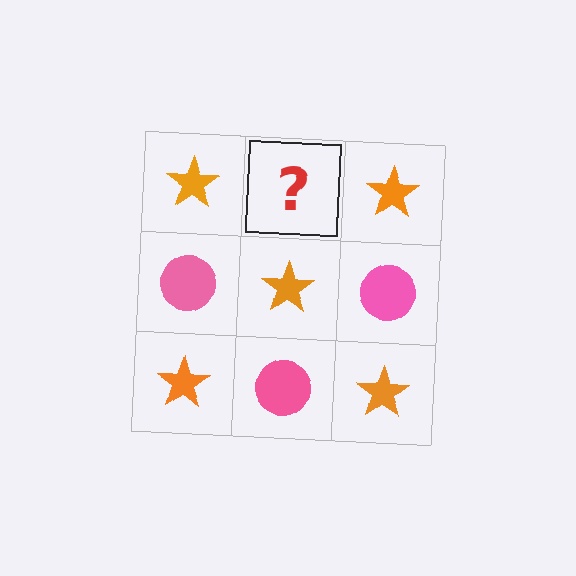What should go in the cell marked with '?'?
The missing cell should contain a pink circle.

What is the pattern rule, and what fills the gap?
The rule is that it alternates orange star and pink circle in a checkerboard pattern. The gap should be filled with a pink circle.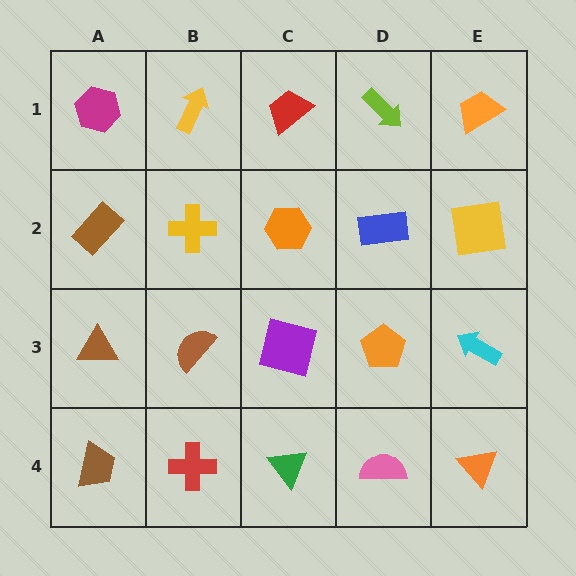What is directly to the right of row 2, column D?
A yellow square.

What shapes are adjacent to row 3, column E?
A yellow square (row 2, column E), an orange triangle (row 4, column E), an orange pentagon (row 3, column D).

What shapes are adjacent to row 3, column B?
A yellow cross (row 2, column B), a red cross (row 4, column B), a brown triangle (row 3, column A), a purple square (row 3, column C).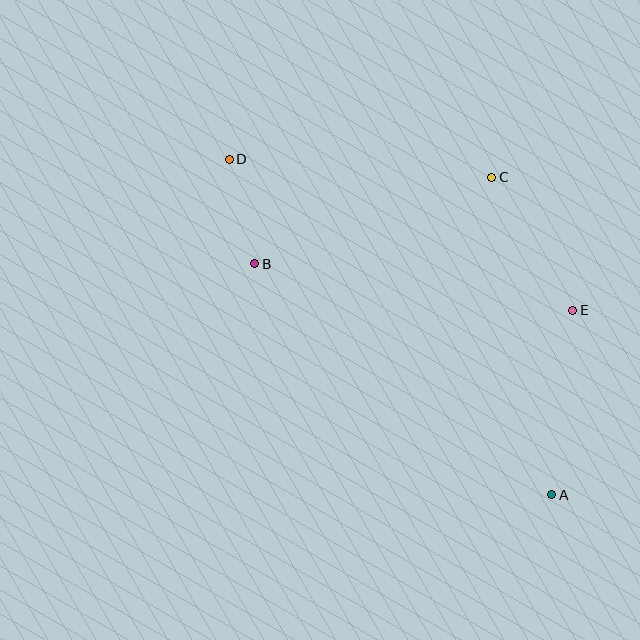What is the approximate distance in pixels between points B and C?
The distance between B and C is approximately 252 pixels.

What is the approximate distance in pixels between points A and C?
The distance between A and C is approximately 323 pixels.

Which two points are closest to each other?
Points B and D are closest to each other.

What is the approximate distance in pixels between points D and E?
The distance between D and E is approximately 376 pixels.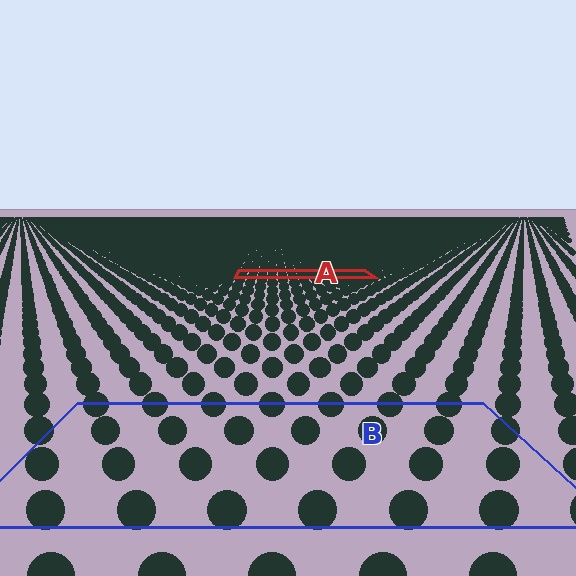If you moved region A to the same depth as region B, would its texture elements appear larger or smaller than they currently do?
They would appear larger. At a closer depth, the same texture elements are projected at a bigger on-screen size.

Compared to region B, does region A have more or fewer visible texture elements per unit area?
Region A has more texture elements per unit area — they are packed more densely because it is farther away.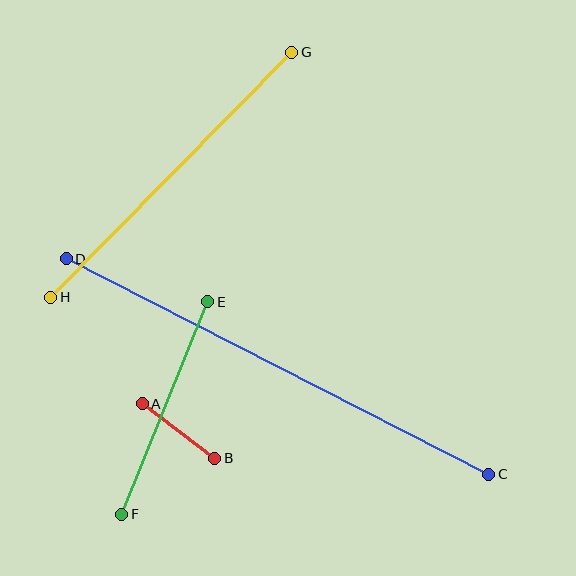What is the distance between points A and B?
The distance is approximately 91 pixels.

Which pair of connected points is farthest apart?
Points C and D are farthest apart.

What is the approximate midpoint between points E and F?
The midpoint is at approximately (165, 408) pixels.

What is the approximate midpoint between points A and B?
The midpoint is at approximately (179, 431) pixels.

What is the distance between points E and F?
The distance is approximately 229 pixels.